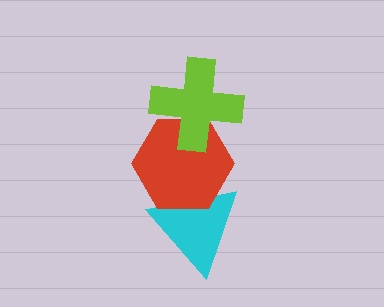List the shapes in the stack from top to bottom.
From top to bottom: the lime cross, the red hexagon, the cyan triangle.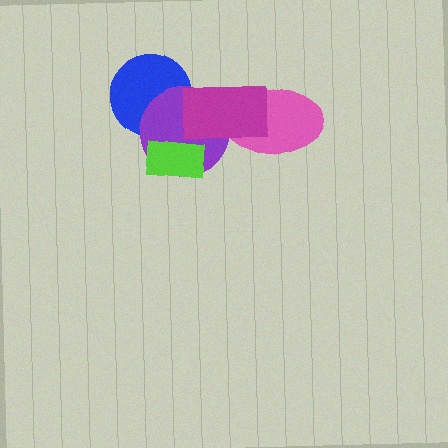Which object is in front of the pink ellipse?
The magenta rectangle is in front of the pink ellipse.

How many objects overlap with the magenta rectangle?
2 objects overlap with the magenta rectangle.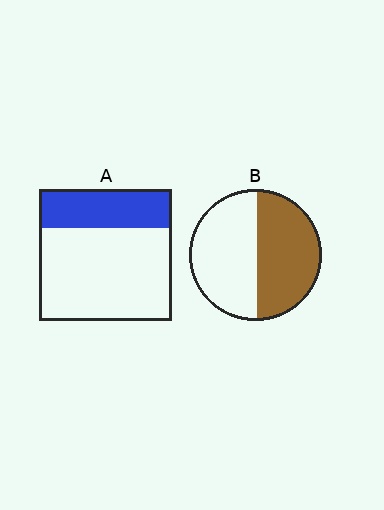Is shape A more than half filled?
No.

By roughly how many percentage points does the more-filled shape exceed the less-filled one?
By roughly 20 percentage points (B over A).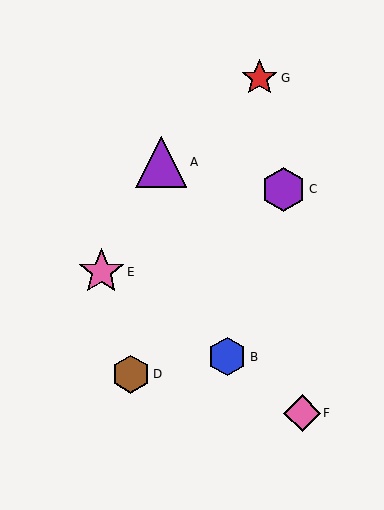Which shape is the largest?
The purple triangle (labeled A) is the largest.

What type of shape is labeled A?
Shape A is a purple triangle.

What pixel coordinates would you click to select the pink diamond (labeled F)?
Click at (302, 413) to select the pink diamond F.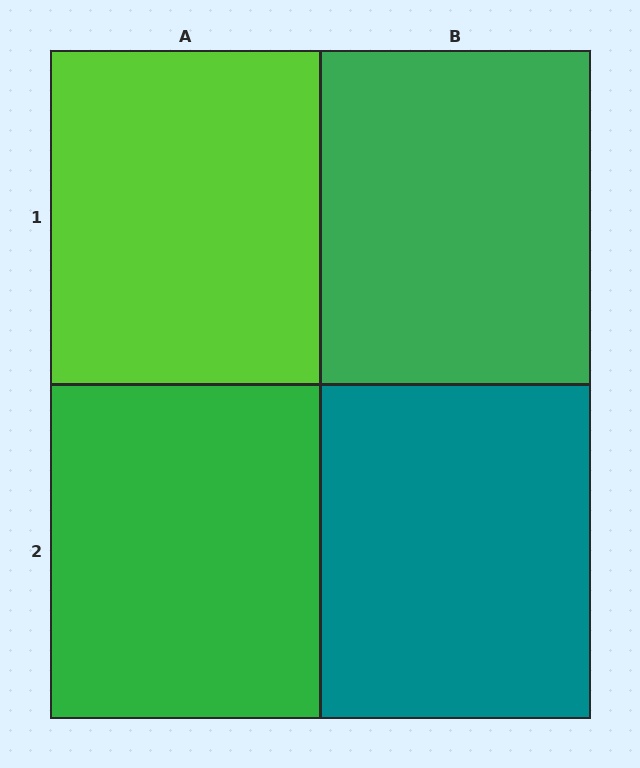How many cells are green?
2 cells are green.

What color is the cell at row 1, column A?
Lime.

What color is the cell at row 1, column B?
Green.